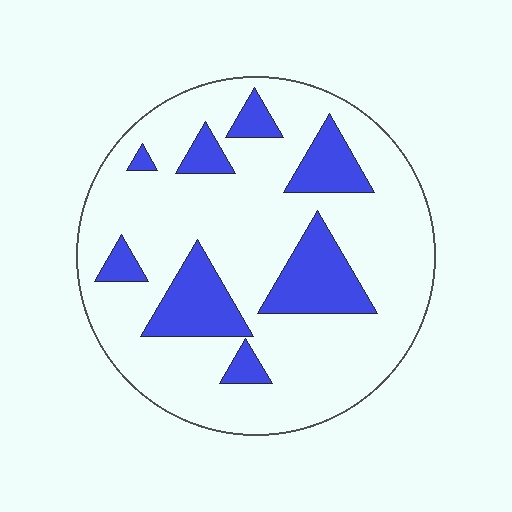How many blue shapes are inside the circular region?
8.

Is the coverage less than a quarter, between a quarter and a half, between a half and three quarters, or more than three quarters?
Less than a quarter.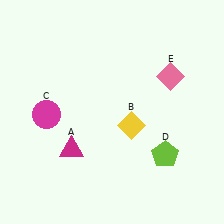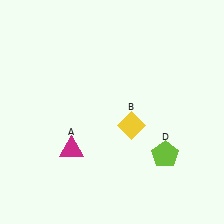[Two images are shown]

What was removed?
The pink diamond (E), the magenta circle (C) were removed in Image 2.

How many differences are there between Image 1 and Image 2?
There are 2 differences between the two images.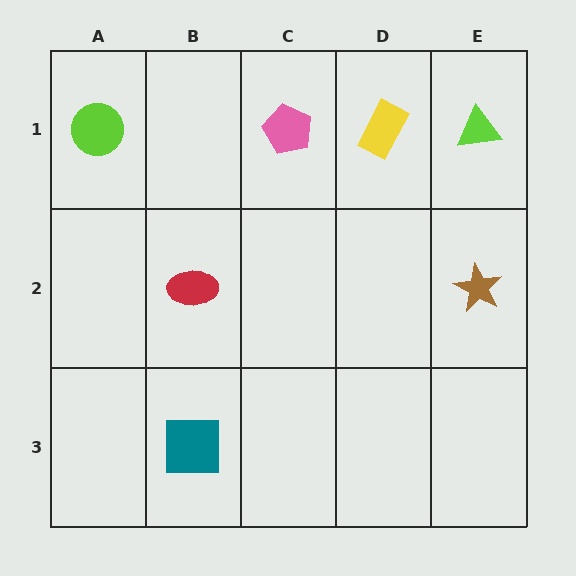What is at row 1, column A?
A lime circle.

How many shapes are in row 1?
4 shapes.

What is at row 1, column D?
A yellow rectangle.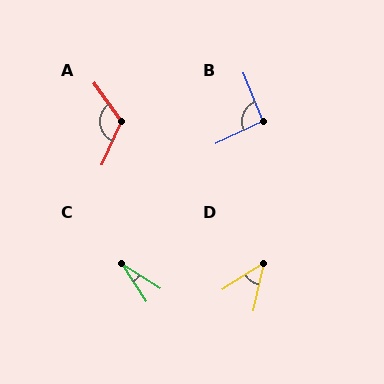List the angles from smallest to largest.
C (25°), D (45°), B (94°), A (120°).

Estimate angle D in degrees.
Approximately 45 degrees.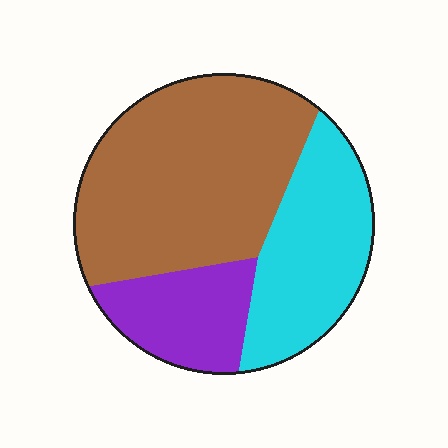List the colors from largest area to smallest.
From largest to smallest: brown, cyan, purple.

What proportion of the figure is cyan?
Cyan covers 29% of the figure.